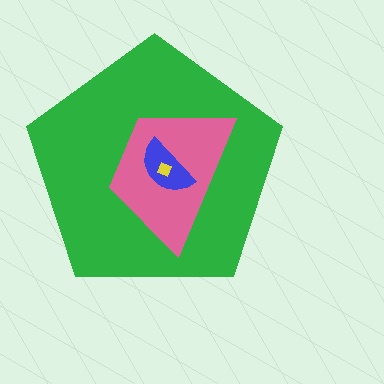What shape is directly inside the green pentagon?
The pink trapezoid.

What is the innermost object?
The yellow diamond.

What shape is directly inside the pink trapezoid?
The blue semicircle.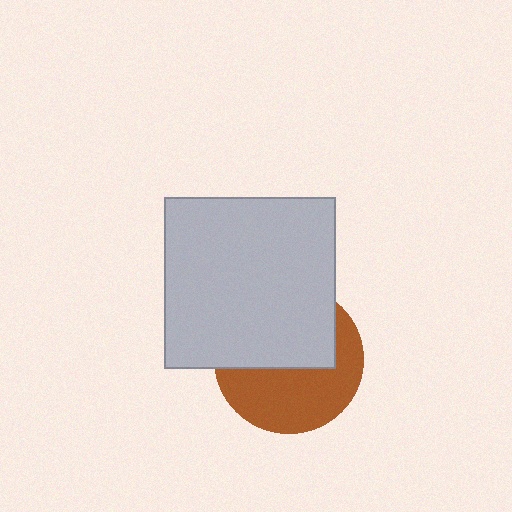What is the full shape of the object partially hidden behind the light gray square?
The partially hidden object is a brown circle.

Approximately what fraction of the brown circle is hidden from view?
Roughly 50% of the brown circle is hidden behind the light gray square.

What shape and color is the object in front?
The object in front is a light gray square.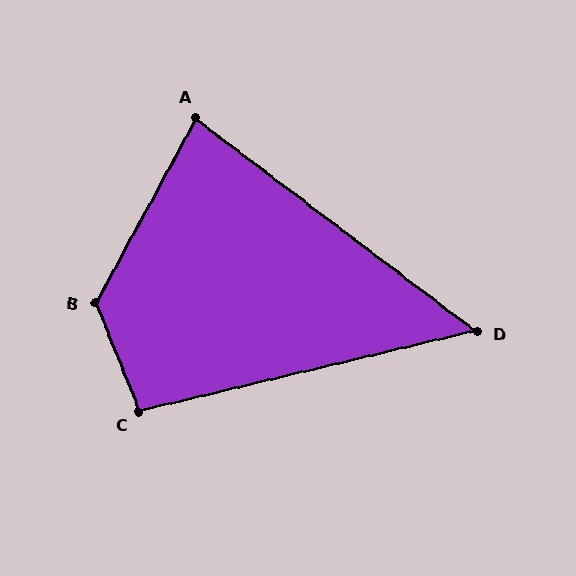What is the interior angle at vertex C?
Approximately 99 degrees (obtuse).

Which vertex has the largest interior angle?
B, at approximately 129 degrees.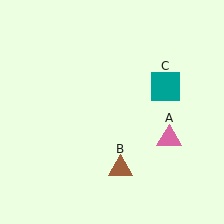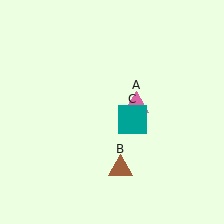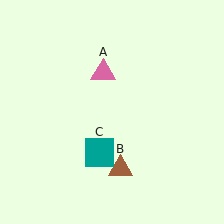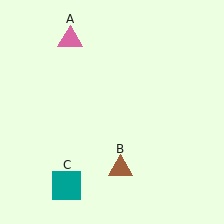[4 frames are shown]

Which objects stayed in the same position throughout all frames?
Brown triangle (object B) remained stationary.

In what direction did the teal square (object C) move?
The teal square (object C) moved down and to the left.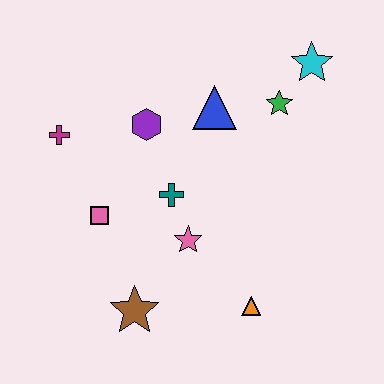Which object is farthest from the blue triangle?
The brown star is farthest from the blue triangle.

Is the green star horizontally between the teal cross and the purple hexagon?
No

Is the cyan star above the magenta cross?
Yes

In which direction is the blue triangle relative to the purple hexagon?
The blue triangle is to the right of the purple hexagon.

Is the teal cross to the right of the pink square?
Yes